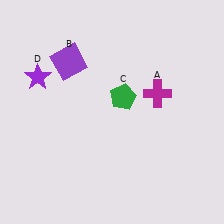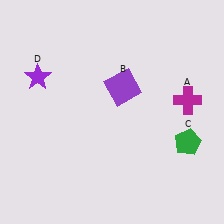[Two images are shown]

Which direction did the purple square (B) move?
The purple square (B) moved right.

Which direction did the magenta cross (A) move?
The magenta cross (A) moved right.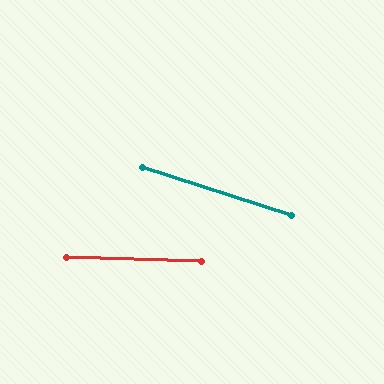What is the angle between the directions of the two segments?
Approximately 16 degrees.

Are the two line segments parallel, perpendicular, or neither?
Neither parallel nor perpendicular — they differ by about 16°.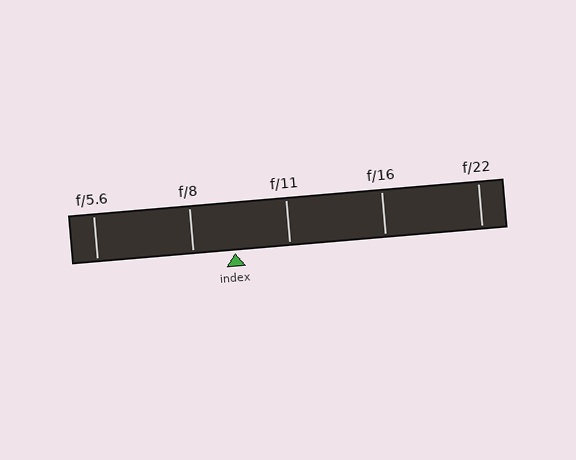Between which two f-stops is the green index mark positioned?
The index mark is between f/8 and f/11.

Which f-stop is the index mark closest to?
The index mark is closest to f/8.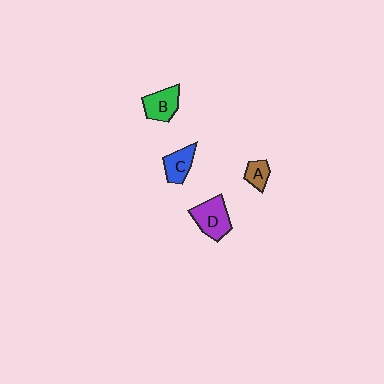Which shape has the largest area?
Shape D (purple).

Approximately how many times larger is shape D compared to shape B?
Approximately 1.2 times.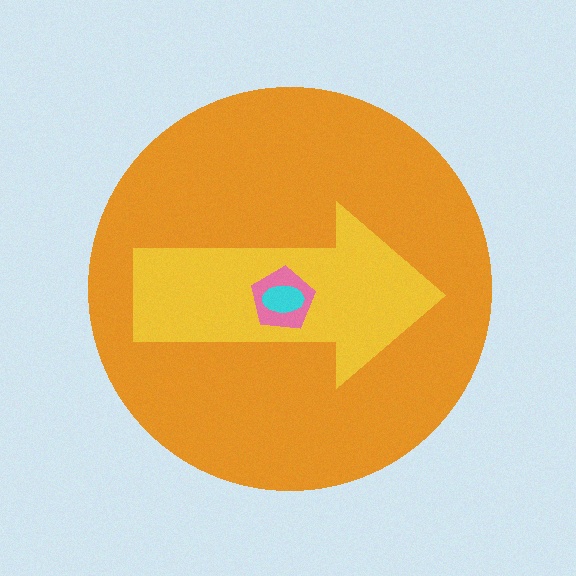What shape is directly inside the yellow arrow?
The pink pentagon.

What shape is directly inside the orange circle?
The yellow arrow.